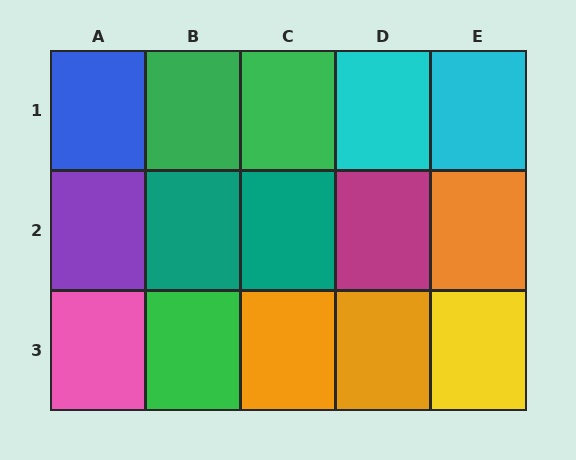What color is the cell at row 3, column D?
Orange.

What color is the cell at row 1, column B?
Green.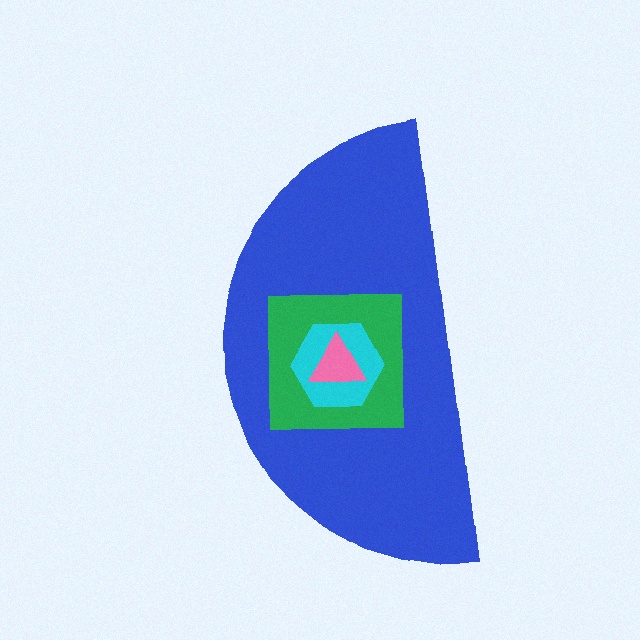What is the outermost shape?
The blue semicircle.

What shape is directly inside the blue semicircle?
The green square.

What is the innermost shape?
The pink triangle.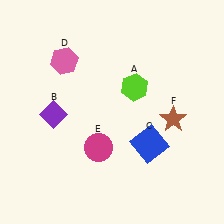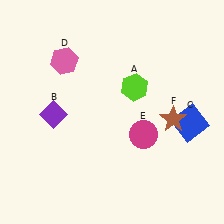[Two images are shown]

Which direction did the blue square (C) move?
The blue square (C) moved right.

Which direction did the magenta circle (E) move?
The magenta circle (E) moved right.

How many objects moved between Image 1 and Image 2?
2 objects moved between the two images.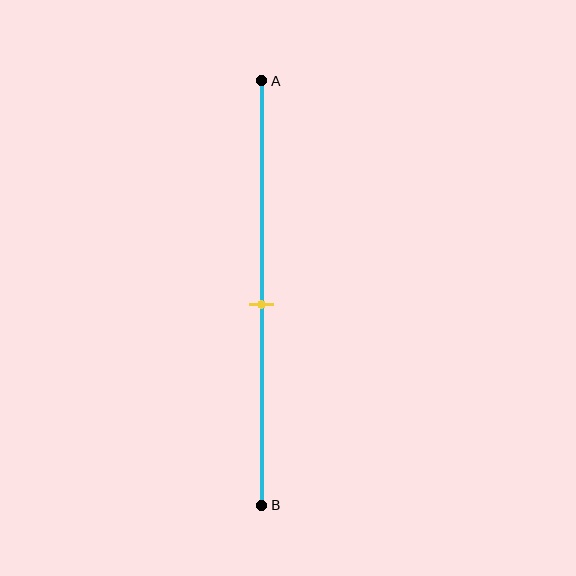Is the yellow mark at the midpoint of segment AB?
Yes, the mark is approximately at the midpoint.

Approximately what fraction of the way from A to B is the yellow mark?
The yellow mark is approximately 55% of the way from A to B.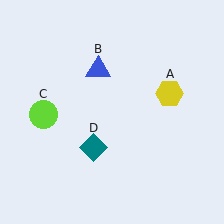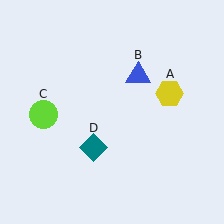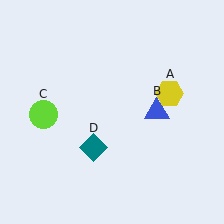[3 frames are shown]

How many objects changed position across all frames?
1 object changed position: blue triangle (object B).